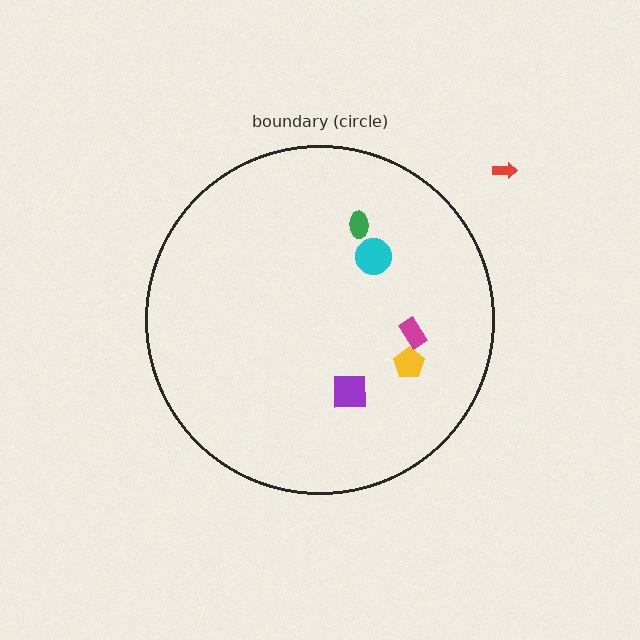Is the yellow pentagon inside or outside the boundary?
Inside.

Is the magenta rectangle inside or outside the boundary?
Inside.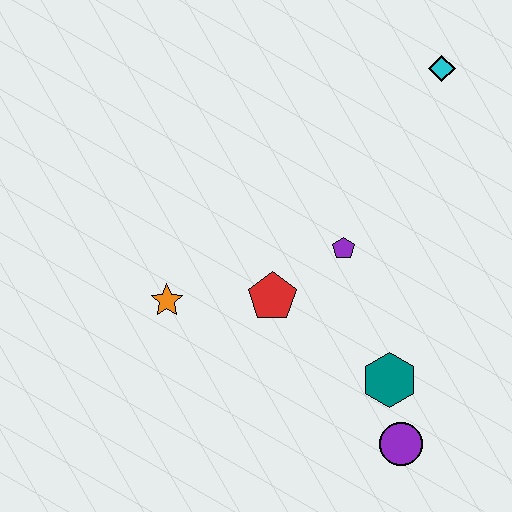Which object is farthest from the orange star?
The cyan diamond is farthest from the orange star.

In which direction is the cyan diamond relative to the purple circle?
The cyan diamond is above the purple circle.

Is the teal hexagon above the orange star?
No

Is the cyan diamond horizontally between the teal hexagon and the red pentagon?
No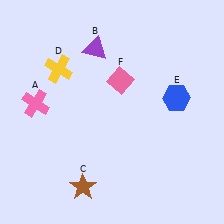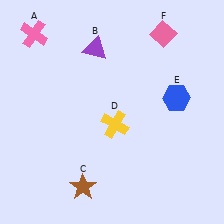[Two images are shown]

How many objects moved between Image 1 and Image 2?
3 objects moved between the two images.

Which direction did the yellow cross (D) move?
The yellow cross (D) moved right.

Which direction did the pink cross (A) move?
The pink cross (A) moved up.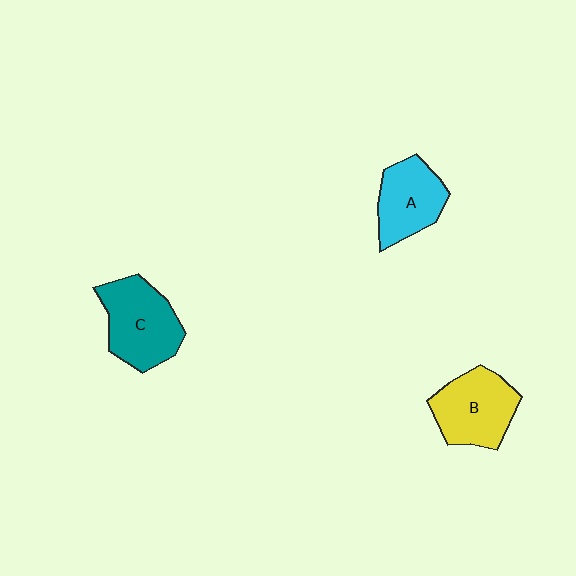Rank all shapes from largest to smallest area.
From largest to smallest: C (teal), B (yellow), A (cyan).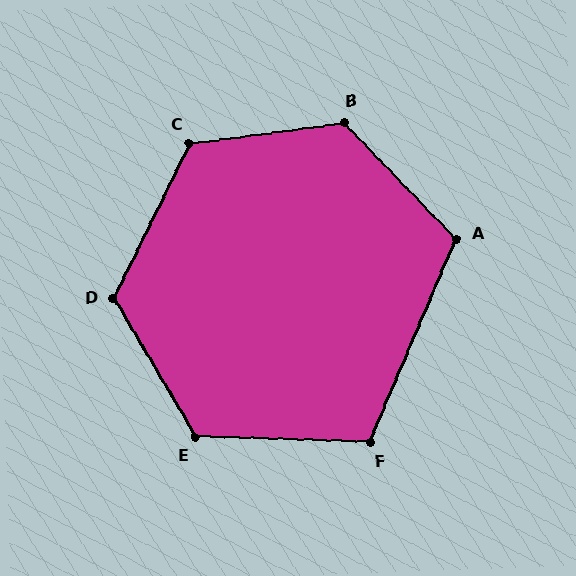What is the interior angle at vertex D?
Approximately 123 degrees (obtuse).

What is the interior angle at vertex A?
Approximately 113 degrees (obtuse).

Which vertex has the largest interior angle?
B, at approximately 126 degrees.